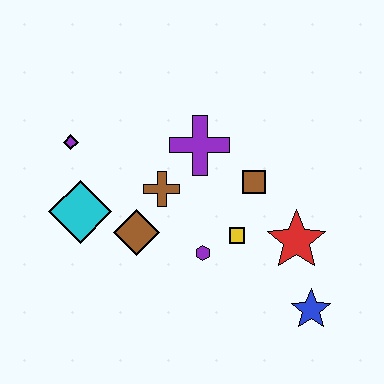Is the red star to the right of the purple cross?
Yes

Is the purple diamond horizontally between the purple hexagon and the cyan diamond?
No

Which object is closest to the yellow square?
The purple hexagon is closest to the yellow square.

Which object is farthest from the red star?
The purple diamond is farthest from the red star.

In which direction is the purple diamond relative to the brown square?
The purple diamond is to the left of the brown square.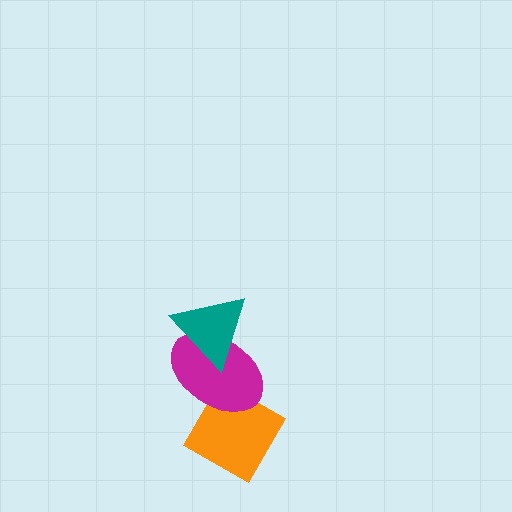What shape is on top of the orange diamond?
The magenta ellipse is on top of the orange diamond.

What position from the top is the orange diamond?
The orange diamond is 3rd from the top.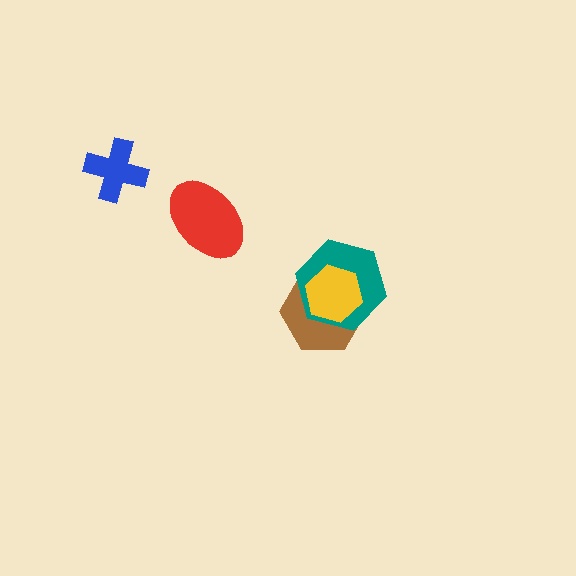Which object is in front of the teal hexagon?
The yellow hexagon is in front of the teal hexagon.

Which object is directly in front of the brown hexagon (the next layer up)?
The teal hexagon is directly in front of the brown hexagon.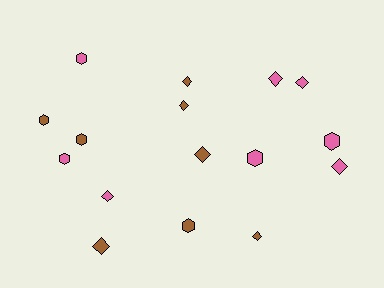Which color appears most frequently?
Brown, with 8 objects.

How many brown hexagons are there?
There are 3 brown hexagons.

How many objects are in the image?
There are 16 objects.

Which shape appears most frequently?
Diamond, with 9 objects.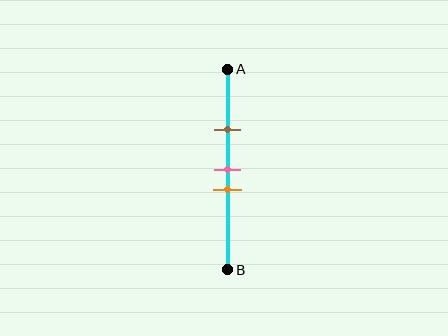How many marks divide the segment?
There are 3 marks dividing the segment.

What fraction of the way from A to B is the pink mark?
The pink mark is approximately 50% (0.5) of the way from A to B.